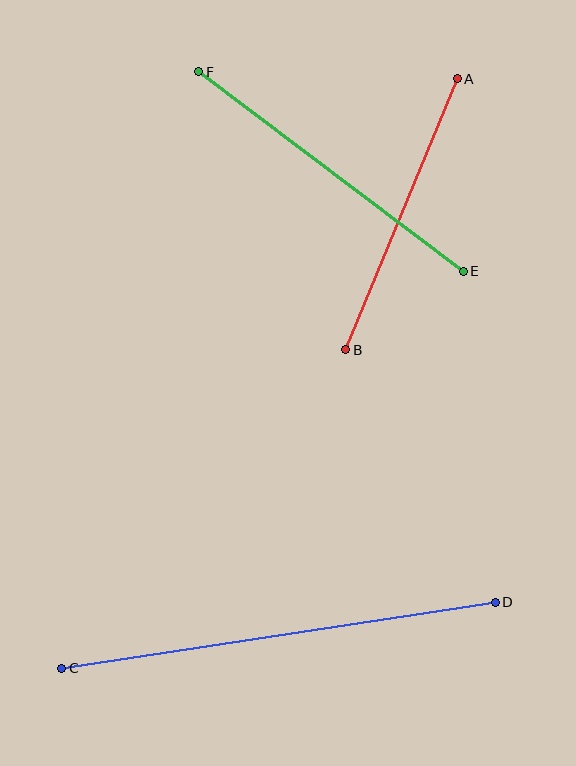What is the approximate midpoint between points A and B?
The midpoint is at approximately (402, 214) pixels.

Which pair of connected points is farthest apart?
Points C and D are farthest apart.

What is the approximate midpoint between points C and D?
The midpoint is at approximately (278, 635) pixels.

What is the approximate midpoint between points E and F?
The midpoint is at approximately (331, 171) pixels.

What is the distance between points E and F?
The distance is approximately 332 pixels.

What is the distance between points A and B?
The distance is approximately 292 pixels.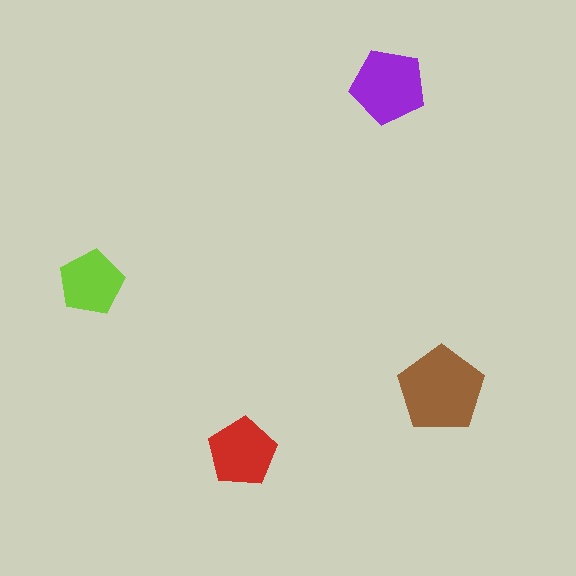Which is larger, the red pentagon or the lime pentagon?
The red one.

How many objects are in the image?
There are 4 objects in the image.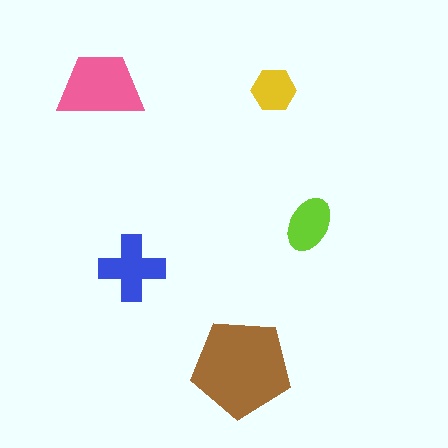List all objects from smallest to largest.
The yellow hexagon, the lime ellipse, the blue cross, the pink trapezoid, the brown pentagon.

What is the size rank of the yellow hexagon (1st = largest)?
5th.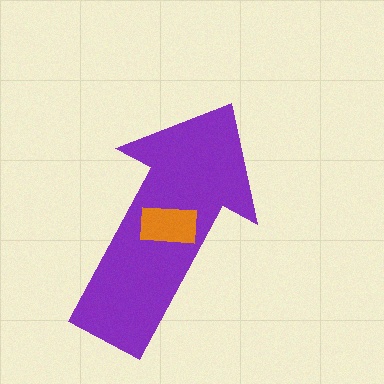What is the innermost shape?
The orange rectangle.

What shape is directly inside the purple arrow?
The orange rectangle.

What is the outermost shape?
The purple arrow.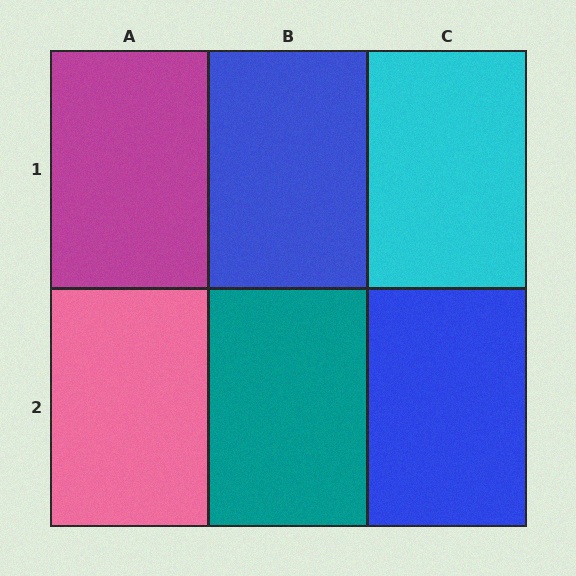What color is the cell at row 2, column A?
Pink.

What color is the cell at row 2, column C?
Blue.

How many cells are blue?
2 cells are blue.